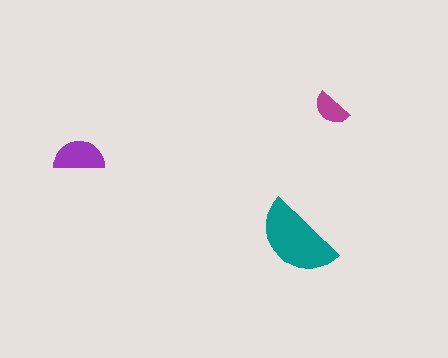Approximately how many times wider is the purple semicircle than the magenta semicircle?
About 1.5 times wider.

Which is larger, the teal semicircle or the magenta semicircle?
The teal one.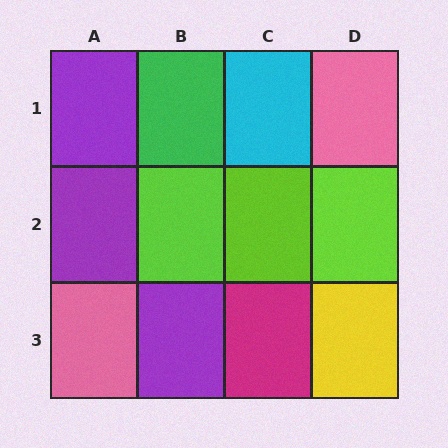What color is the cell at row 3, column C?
Magenta.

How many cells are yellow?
1 cell is yellow.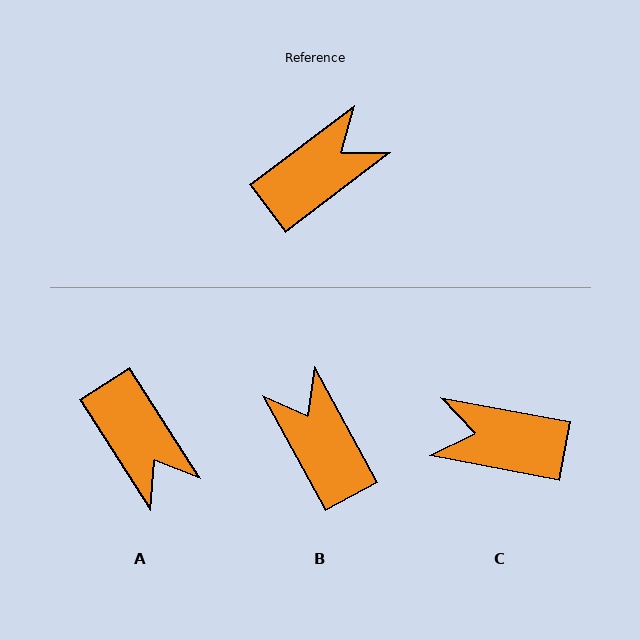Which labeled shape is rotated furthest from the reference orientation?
C, about 132 degrees away.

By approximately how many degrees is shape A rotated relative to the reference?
Approximately 94 degrees clockwise.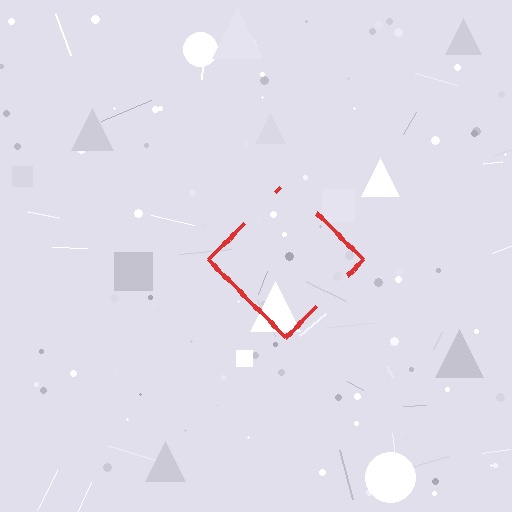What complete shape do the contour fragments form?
The contour fragments form a diamond.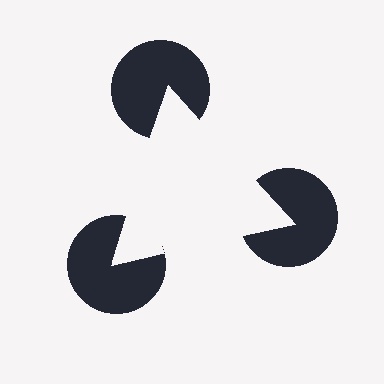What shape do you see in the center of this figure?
An illusory triangle — its edges are inferred from the aligned wedge cuts in the pac-man discs, not physically drawn.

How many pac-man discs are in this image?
There are 3 — one at each vertex of the illusory triangle.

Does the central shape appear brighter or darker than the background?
It typically appears slightly brighter than the background, even though no actual brightness change is drawn.